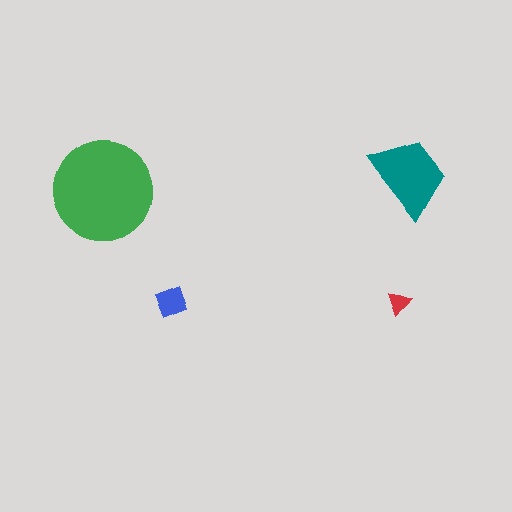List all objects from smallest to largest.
The red triangle, the blue diamond, the teal trapezoid, the green circle.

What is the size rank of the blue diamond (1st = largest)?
3rd.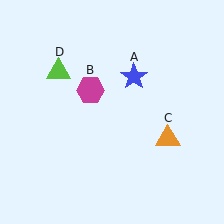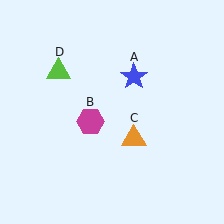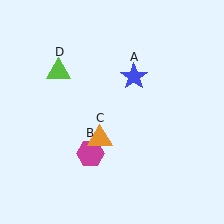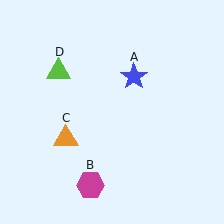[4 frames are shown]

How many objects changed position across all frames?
2 objects changed position: magenta hexagon (object B), orange triangle (object C).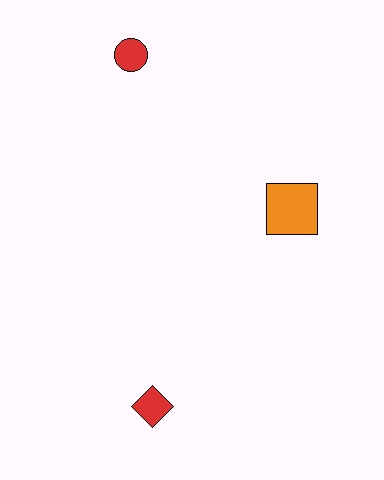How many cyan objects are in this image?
There are no cyan objects.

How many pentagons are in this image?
There are no pentagons.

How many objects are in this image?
There are 3 objects.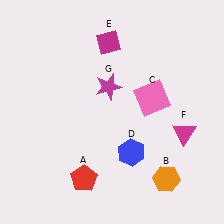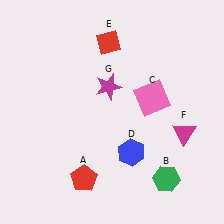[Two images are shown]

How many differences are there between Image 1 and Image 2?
There are 2 differences between the two images.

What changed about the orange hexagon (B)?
In Image 1, B is orange. In Image 2, it changed to green.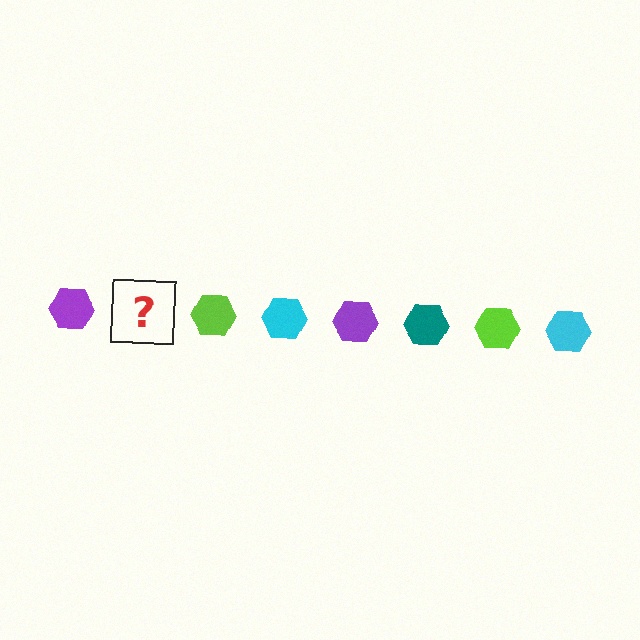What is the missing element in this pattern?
The missing element is a teal hexagon.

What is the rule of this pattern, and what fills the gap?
The rule is that the pattern cycles through purple, teal, lime, cyan hexagons. The gap should be filled with a teal hexagon.